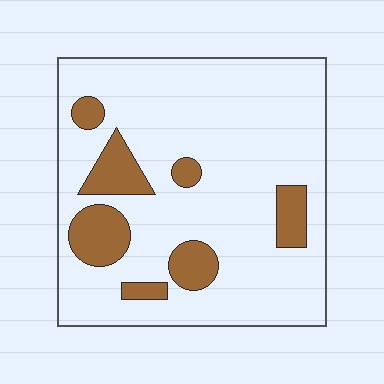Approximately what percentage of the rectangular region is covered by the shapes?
Approximately 15%.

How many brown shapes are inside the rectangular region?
7.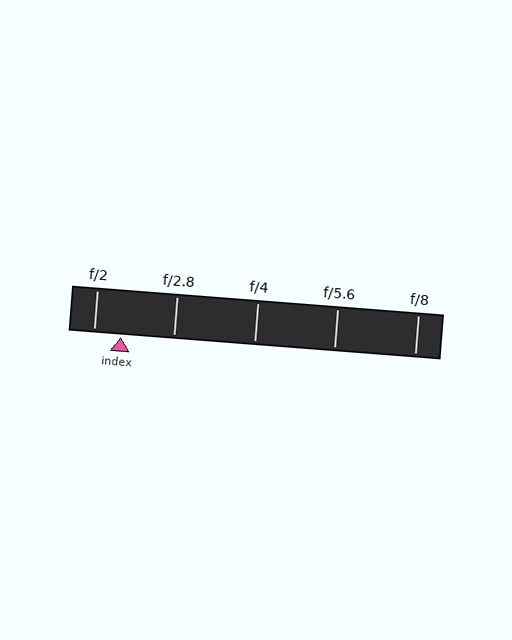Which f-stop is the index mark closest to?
The index mark is closest to f/2.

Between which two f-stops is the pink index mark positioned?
The index mark is between f/2 and f/2.8.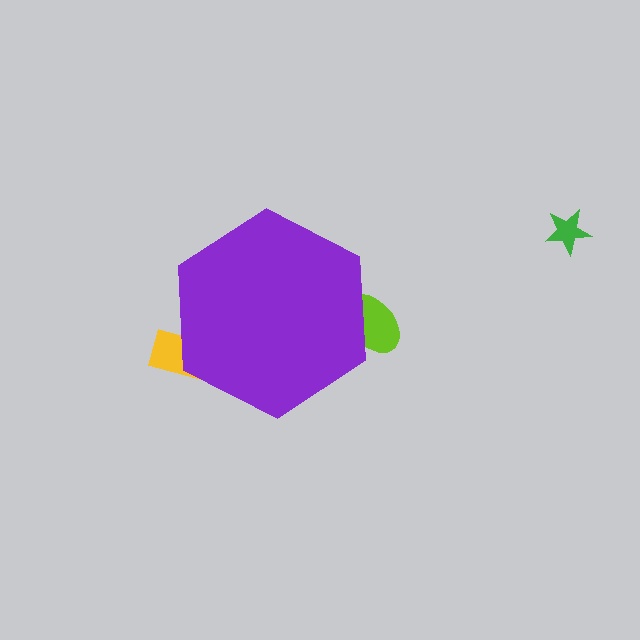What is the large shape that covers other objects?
A purple hexagon.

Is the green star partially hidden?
No, the green star is fully visible.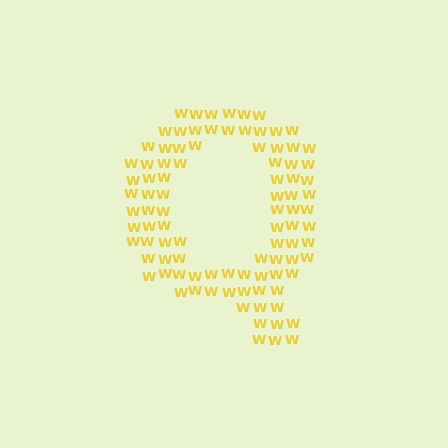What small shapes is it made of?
It is made of small letter W's.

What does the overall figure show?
The overall figure shows the letter Q.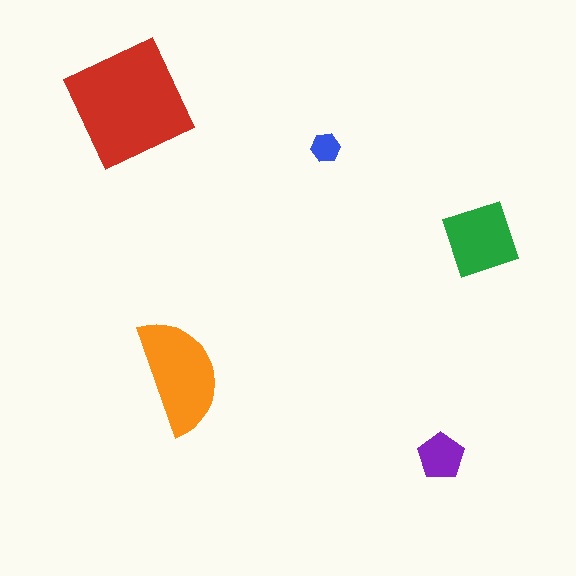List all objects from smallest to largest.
The blue hexagon, the purple pentagon, the green diamond, the orange semicircle, the red square.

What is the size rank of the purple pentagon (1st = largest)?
4th.